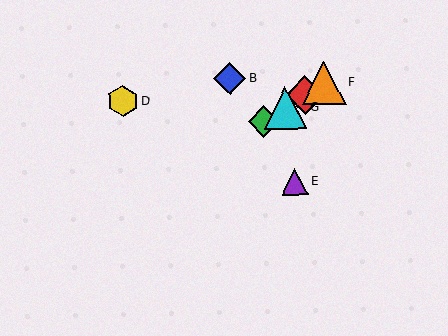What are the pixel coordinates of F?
Object F is at (324, 83).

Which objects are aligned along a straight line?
Objects A, C, F, G are aligned along a straight line.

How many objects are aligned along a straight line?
4 objects (A, C, F, G) are aligned along a straight line.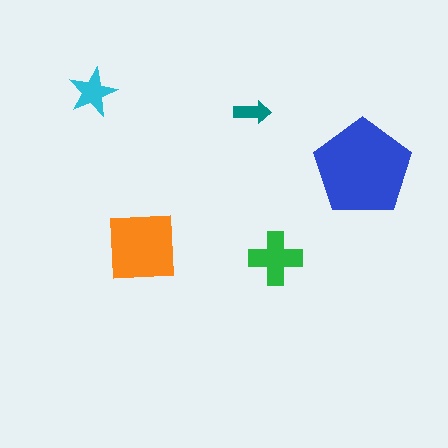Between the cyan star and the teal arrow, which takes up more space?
The cyan star.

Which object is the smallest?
The teal arrow.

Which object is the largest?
The blue pentagon.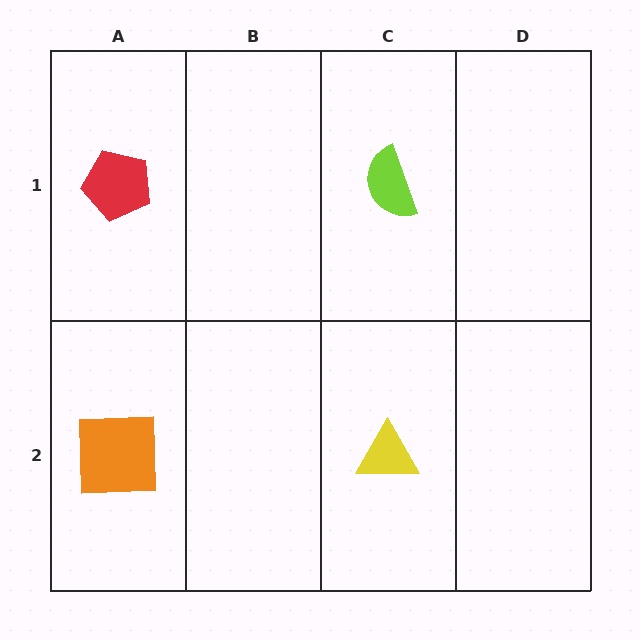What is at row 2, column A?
An orange square.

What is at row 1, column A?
A red pentagon.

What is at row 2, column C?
A yellow triangle.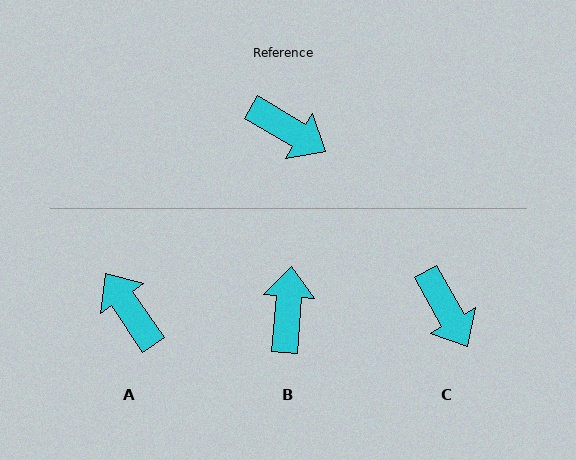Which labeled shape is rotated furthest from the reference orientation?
A, about 155 degrees away.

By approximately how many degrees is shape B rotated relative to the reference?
Approximately 116 degrees counter-clockwise.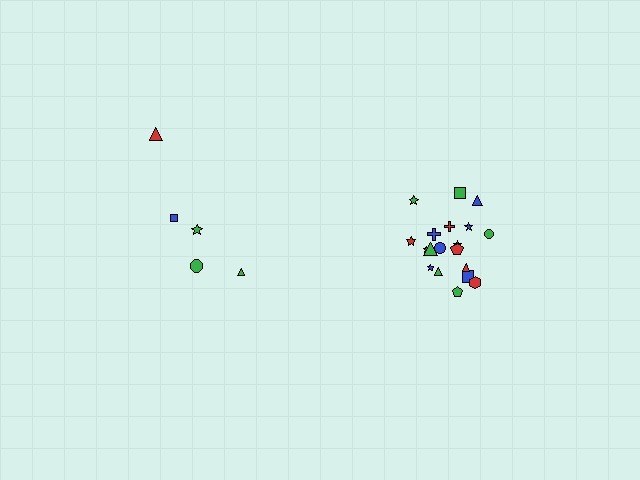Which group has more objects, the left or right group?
The right group.